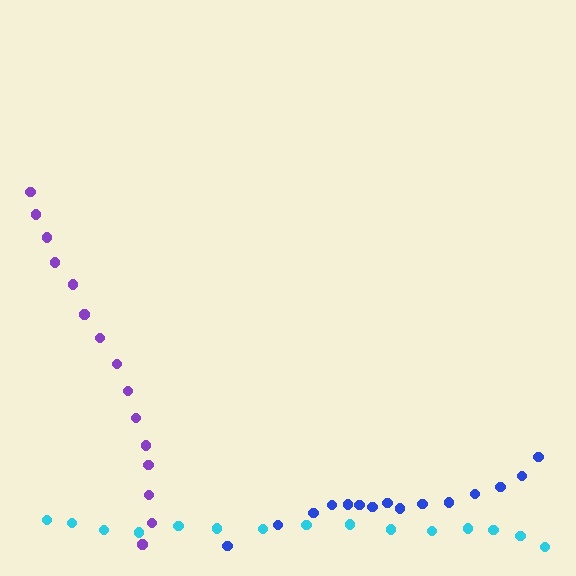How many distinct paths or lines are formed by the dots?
There are 3 distinct paths.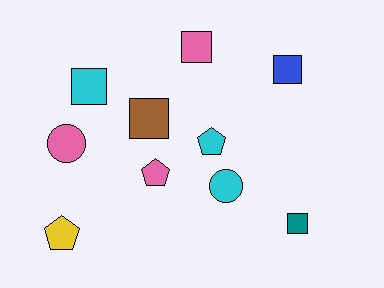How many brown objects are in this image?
There is 1 brown object.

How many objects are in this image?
There are 10 objects.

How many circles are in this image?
There are 2 circles.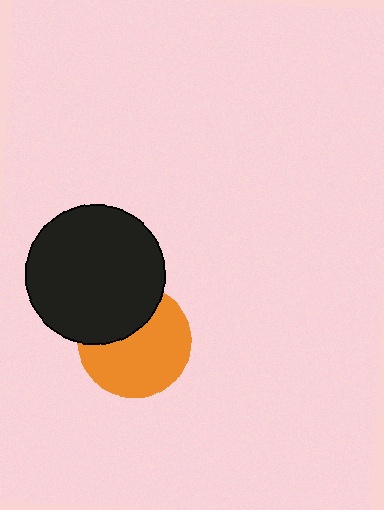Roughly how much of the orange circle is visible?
Most of it is visible (roughly 66%).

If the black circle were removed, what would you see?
You would see the complete orange circle.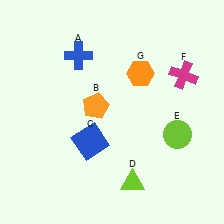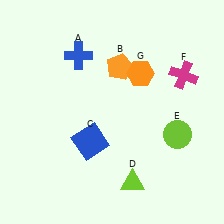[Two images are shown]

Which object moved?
The orange pentagon (B) moved up.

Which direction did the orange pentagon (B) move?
The orange pentagon (B) moved up.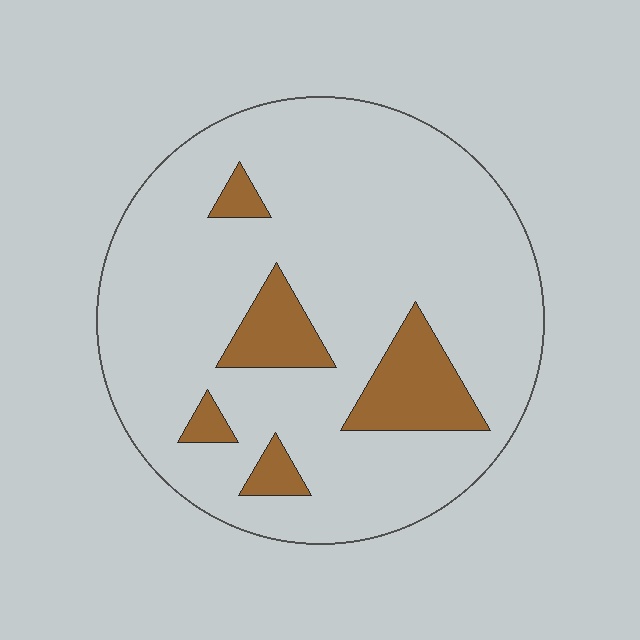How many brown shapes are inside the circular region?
5.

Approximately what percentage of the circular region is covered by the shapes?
Approximately 15%.